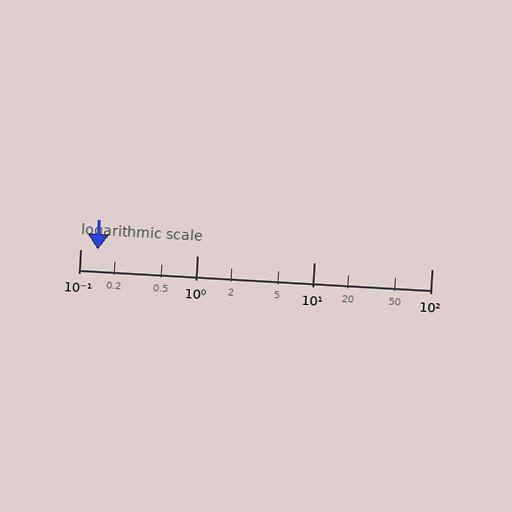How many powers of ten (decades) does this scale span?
The scale spans 3 decades, from 0.1 to 100.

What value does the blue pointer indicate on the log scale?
The pointer indicates approximately 0.14.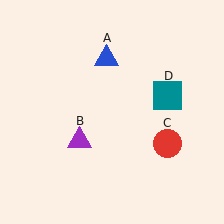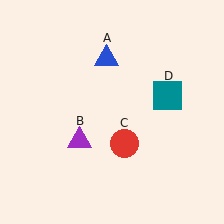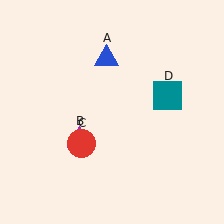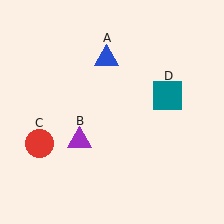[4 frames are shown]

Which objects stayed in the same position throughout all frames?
Blue triangle (object A) and purple triangle (object B) and teal square (object D) remained stationary.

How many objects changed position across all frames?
1 object changed position: red circle (object C).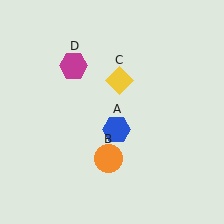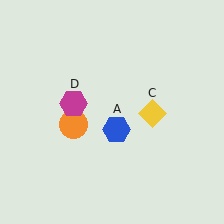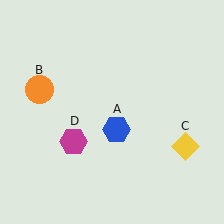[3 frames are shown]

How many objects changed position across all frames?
3 objects changed position: orange circle (object B), yellow diamond (object C), magenta hexagon (object D).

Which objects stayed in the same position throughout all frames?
Blue hexagon (object A) remained stationary.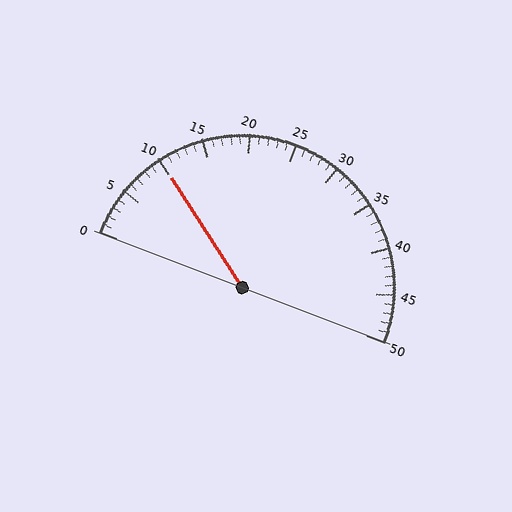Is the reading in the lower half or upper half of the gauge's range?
The reading is in the lower half of the range (0 to 50).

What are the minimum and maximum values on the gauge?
The gauge ranges from 0 to 50.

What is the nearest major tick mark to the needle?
The nearest major tick mark is 10.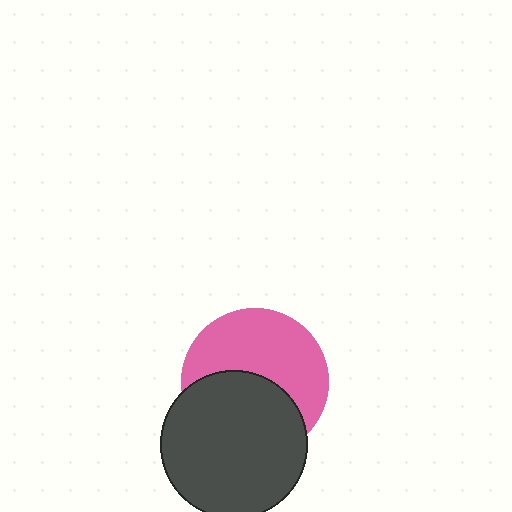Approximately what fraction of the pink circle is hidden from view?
Roughly 46% of the pink circle is hidden behind the dark gray circle.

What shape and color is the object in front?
The object in front is a dark gray circle.